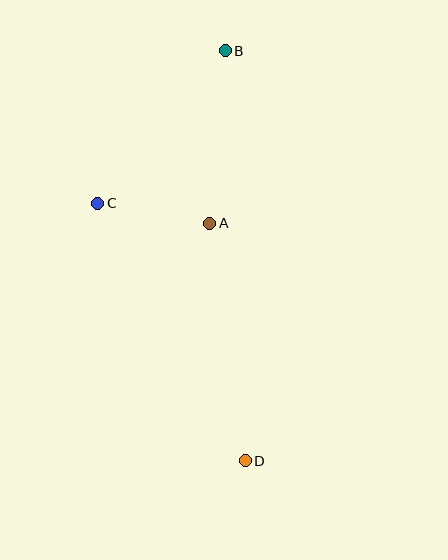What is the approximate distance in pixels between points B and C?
The distance between B and C is approximately 199 pixels.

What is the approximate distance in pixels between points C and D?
The distance between C and D is approximately 296 pixels.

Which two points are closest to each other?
Points A and C are closest to each other.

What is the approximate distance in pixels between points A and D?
The distance between A and D is approximately 240 pixels.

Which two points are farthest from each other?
Points B and D are farthest from each other.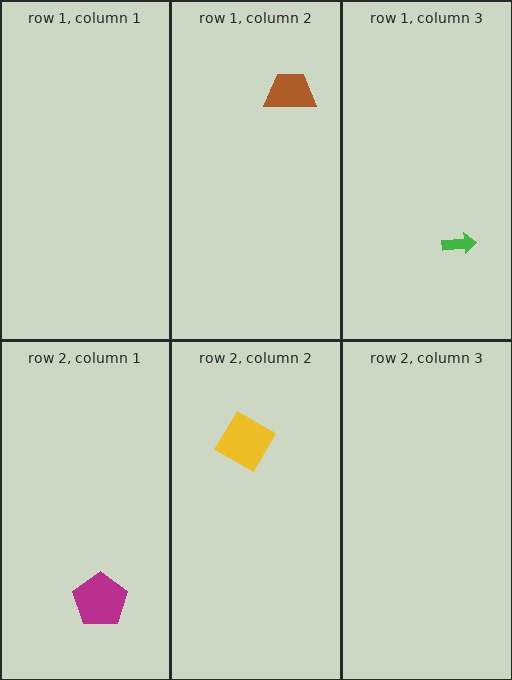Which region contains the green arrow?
The row 1, column 3 region.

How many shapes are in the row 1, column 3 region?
1.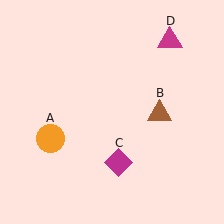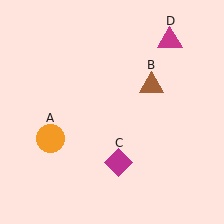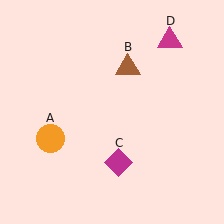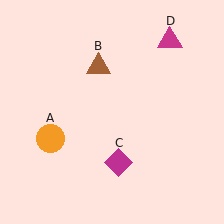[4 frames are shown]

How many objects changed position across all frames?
1 object changed position: brown triangle (object B).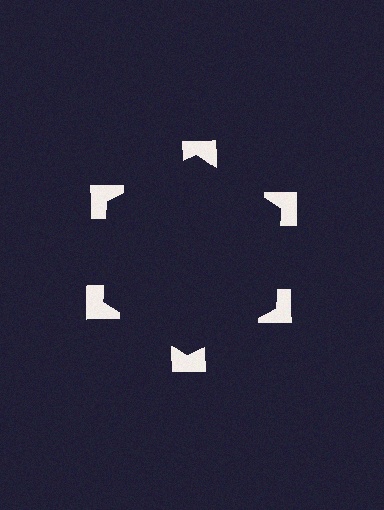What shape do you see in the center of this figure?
An illusory hexagon — its edges are inferred from the aligned wedge cuts in the notched squares, not physically drawn.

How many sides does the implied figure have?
6 sides.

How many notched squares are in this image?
There are 6 — one at each vertex of the illusory hexagon.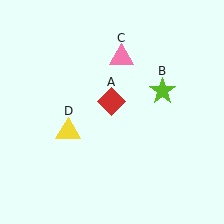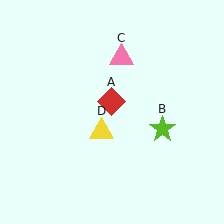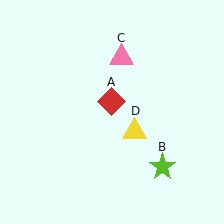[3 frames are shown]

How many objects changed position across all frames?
2 objects changed position: lime star (object B), yellow triangle (object D).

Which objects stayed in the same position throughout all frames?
Red diamond (object A) and pink triangle (object C) remained stationary.